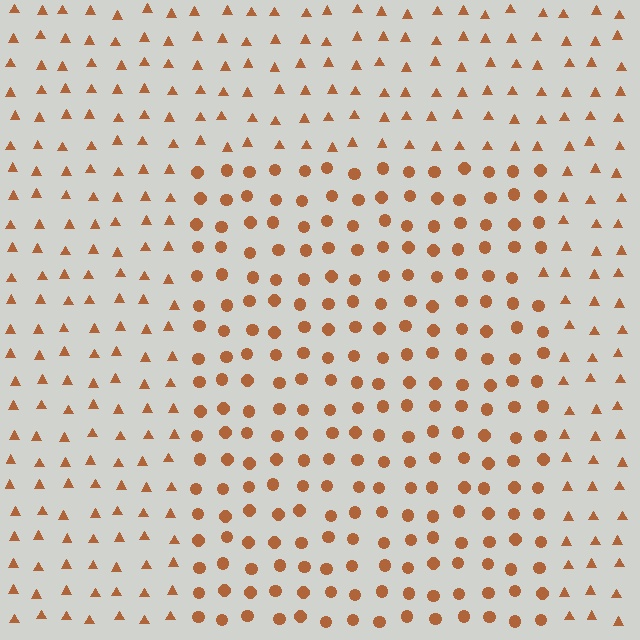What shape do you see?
I see a rectangle.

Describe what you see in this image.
The image is filled with small brown elements arranged in a uniform grid. A rectangle-shaped region contains circles, while the surrounding area contains triangles. The boundary is defined purely by the change in element shape.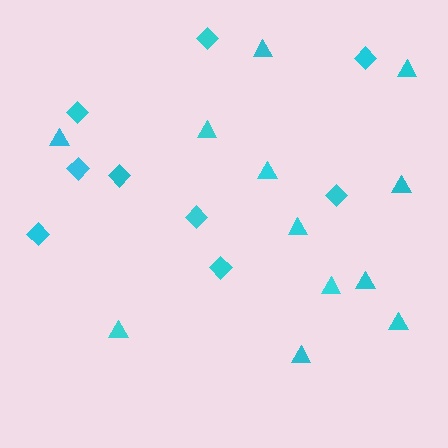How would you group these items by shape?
There are 2 groups: one group of triangles (12) and one group of diamonds (9).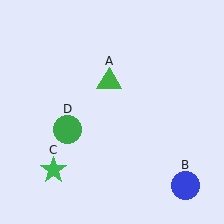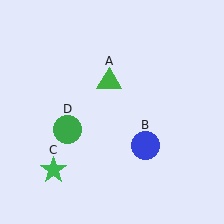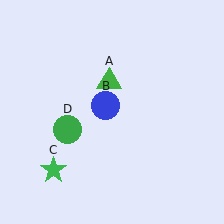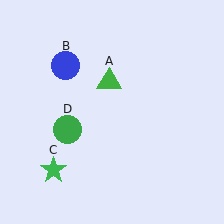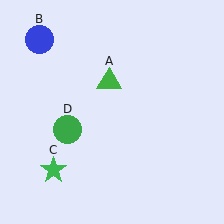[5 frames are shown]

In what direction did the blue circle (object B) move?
The blue circle (object B) moved up and to the left.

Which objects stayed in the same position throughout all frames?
Green triangle (object A) and green star (object C) and green circle (object D) remained stationary.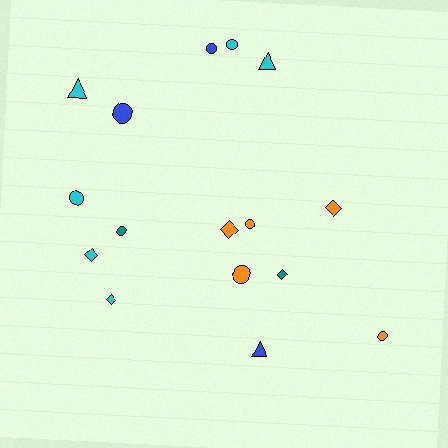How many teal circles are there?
There is 1 teal circle.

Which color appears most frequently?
Cyan, with 6 objects.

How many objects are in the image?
There are 16 objects.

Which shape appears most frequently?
Circle, with 8 objects.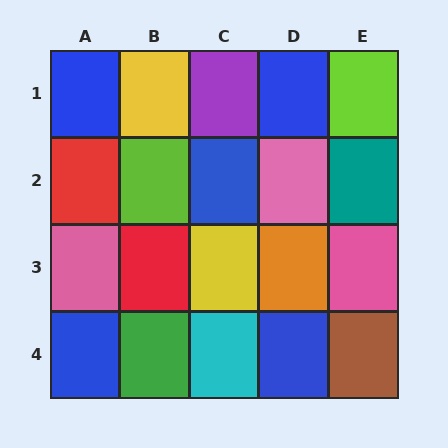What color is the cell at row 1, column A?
Blue.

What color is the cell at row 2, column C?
Blue.